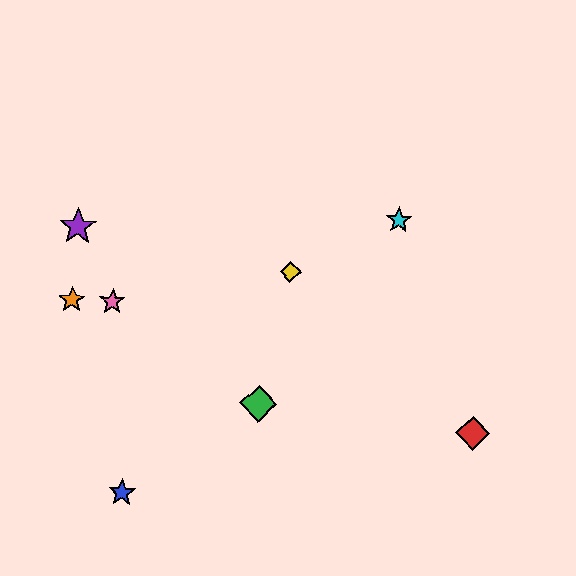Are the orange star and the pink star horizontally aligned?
Yes, both are at y≈300.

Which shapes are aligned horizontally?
The orange star, the pink star are aligned horizontally.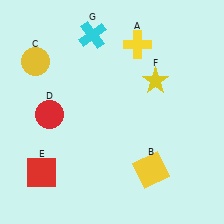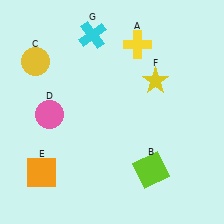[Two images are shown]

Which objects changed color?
B changed from yellow to lime. D changed from red to pink. E changed from red to orange.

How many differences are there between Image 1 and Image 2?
There are 3 differences between the two images.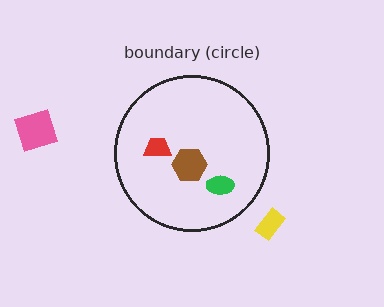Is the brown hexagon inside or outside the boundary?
Inside.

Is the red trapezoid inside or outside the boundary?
Inside.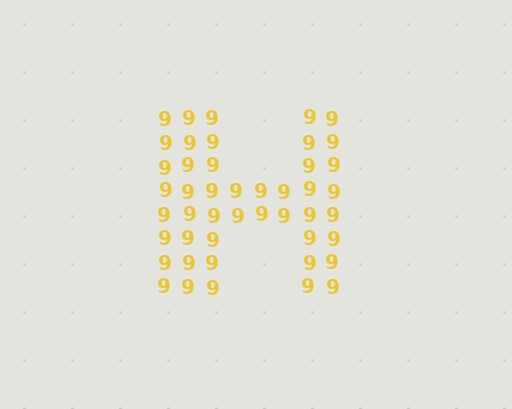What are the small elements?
The small elements are digit 9's.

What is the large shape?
The large shape is the letter H.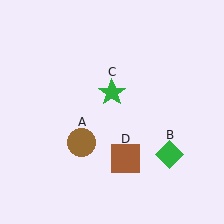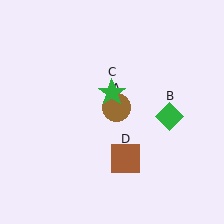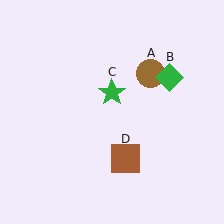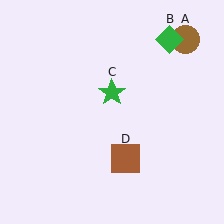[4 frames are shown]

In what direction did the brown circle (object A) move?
The brown circle (object A) moved up and to the right.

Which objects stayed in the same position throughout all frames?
Green star (object C) and brown square (object D) remained stationary.